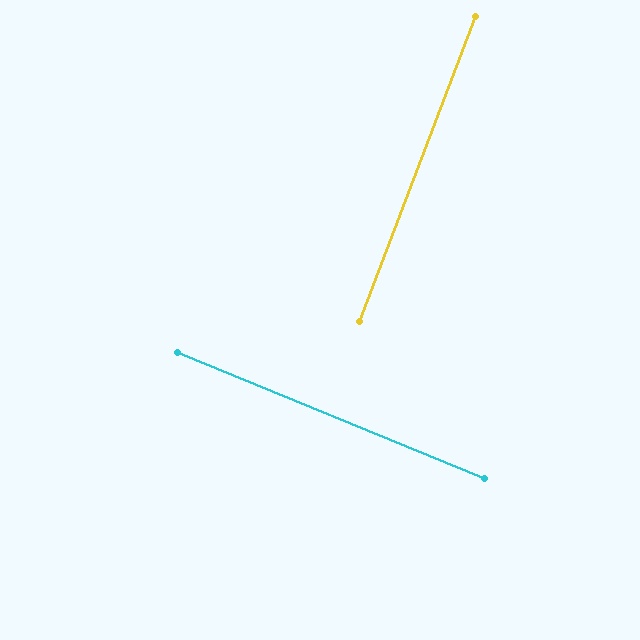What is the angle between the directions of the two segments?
Approximately 88 degrees.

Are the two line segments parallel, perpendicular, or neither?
Perpendicular — they meet at approximately 88°.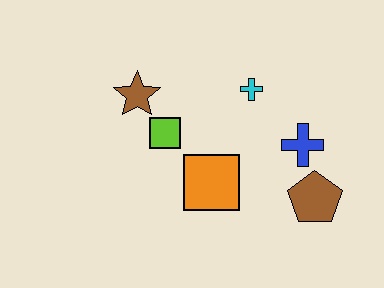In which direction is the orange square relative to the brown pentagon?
The orange square is to the left of the brown pentagon.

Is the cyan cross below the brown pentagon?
No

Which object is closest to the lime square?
The brown star is closest to the lime square.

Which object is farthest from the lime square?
The brown pentagon is farthest from the lime square.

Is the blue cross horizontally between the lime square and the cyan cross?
No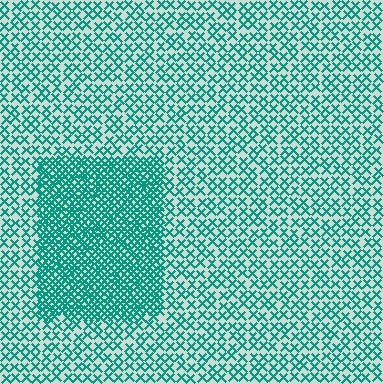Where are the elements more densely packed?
The elements are more densely packed inside the rectangle boundary.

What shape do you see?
I see a rectangle.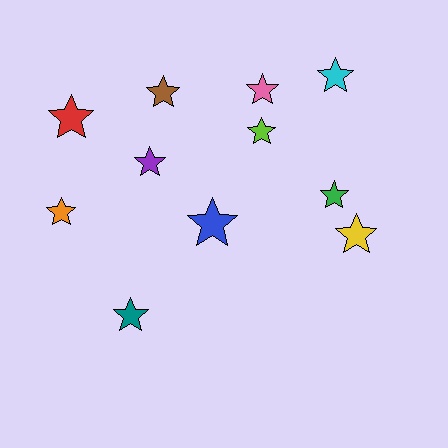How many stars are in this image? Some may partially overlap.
There are 11 stars.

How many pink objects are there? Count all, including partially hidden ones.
There is 1 pink object.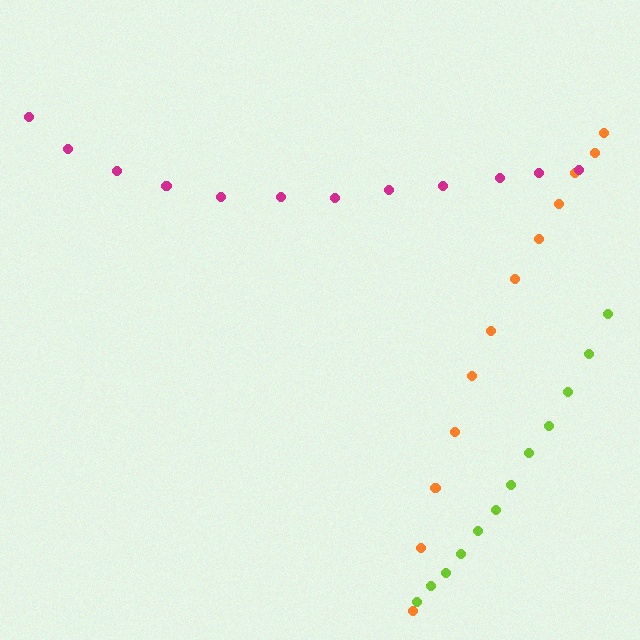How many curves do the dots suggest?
There are 3 distinct paths.